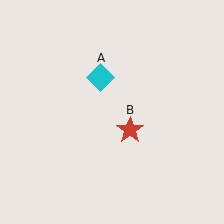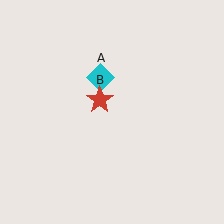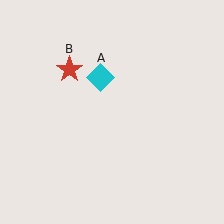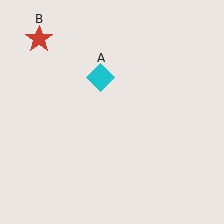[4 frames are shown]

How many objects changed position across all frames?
1 object changed position: red star (object B).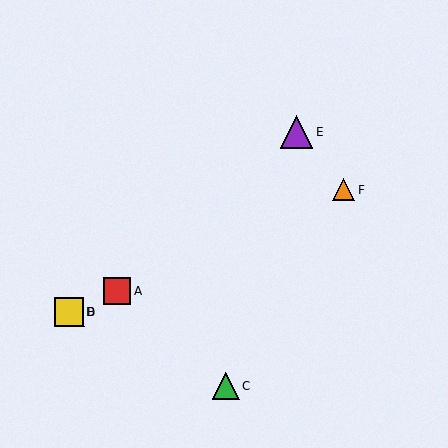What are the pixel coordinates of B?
Object B is at (70, 312).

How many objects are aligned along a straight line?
4 objects (A, B, D, F) are aligned along a straight line.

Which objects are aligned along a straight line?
Objects A, B, D, F are aligned along a straight line.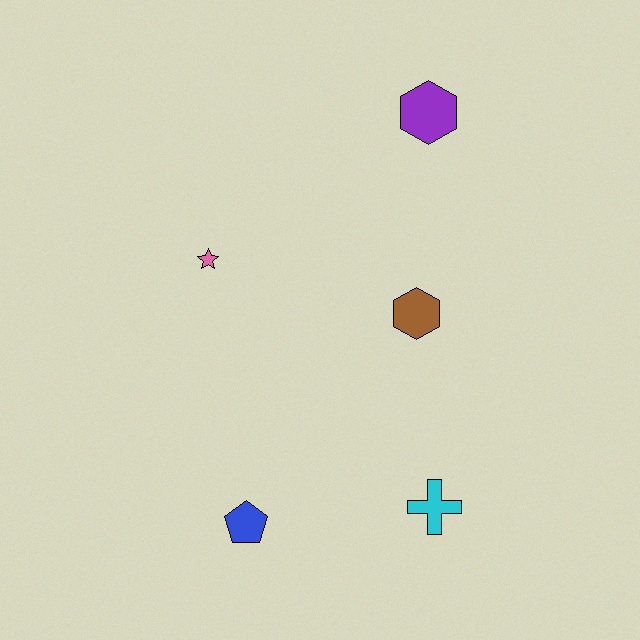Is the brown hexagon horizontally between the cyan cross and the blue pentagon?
Yes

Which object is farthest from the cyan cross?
The purple hexagon is farthest from the cyan cross.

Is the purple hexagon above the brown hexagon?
Yes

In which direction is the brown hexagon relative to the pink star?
The brown hexagon is to the right of the pink star.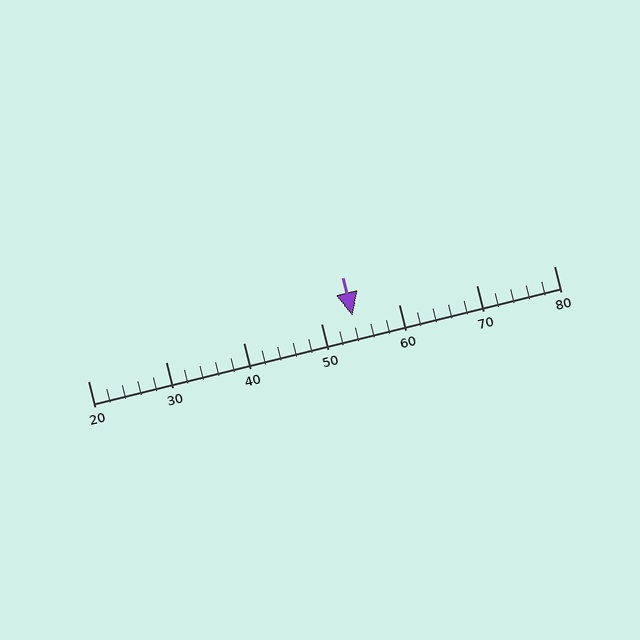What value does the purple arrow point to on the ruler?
The purple arrow points to approximately 54.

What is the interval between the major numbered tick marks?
The major tick marks are spaced 10 units apart.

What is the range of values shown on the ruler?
The ruler shows values from 20 to 80.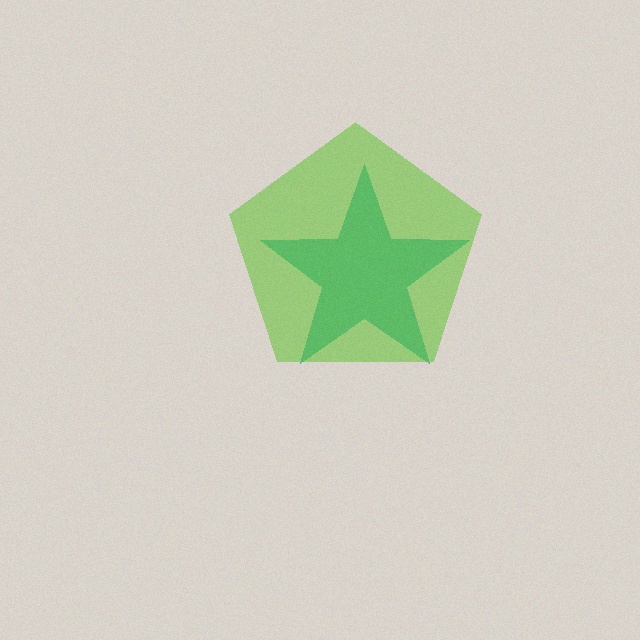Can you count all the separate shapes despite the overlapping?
Yes, there are 2 separate shapes.